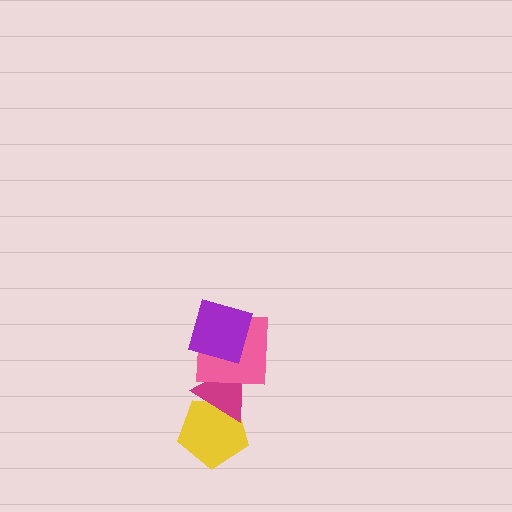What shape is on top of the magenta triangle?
The pink square is on top of the magenta triangle.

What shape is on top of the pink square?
The purple square is on top of the pink square.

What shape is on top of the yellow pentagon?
The magenta triangle is on top of the yellow pentagon.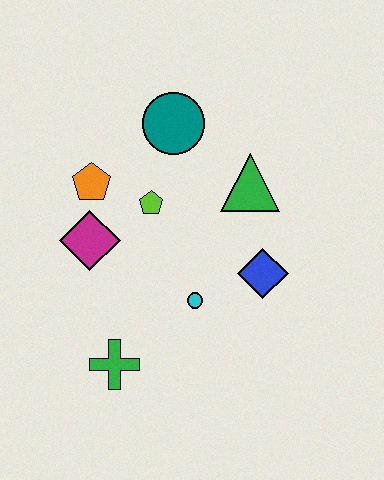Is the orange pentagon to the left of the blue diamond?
Yes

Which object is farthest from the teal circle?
The green cross is farthest from the teal circle.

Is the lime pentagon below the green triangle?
Yes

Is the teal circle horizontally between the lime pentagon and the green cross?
No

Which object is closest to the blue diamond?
The cyan circle is closest to the blue diamond.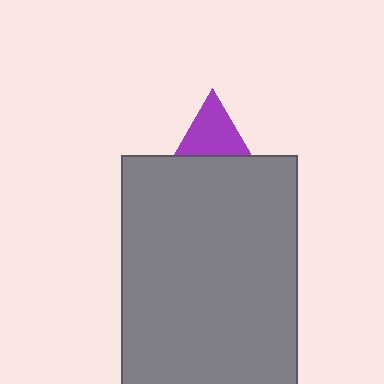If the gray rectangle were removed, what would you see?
You would see the complete purple triangle.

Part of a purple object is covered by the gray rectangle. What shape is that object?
It is a triangle.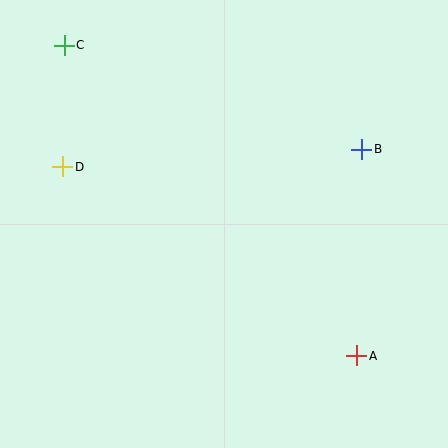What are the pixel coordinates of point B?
Point B is at (362, 149).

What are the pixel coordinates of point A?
Point A is at (357, 356).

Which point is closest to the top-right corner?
Point B is closest to the top-right corner.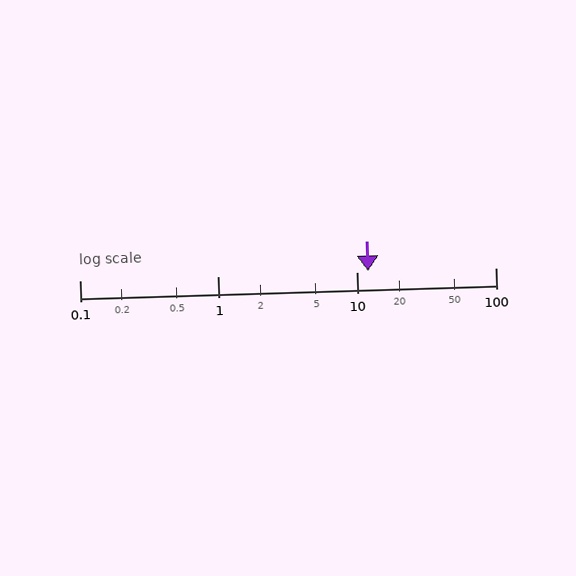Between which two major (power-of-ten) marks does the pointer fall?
The pointer is between 10 and 100.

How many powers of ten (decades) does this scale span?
The scale spans 3 decades, from 0.1 to 100.